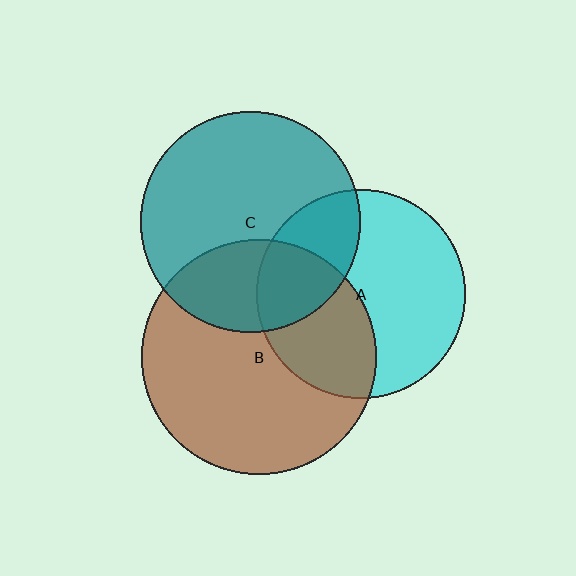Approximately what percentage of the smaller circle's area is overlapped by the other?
Approximately 30%.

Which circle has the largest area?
Circle B (brown).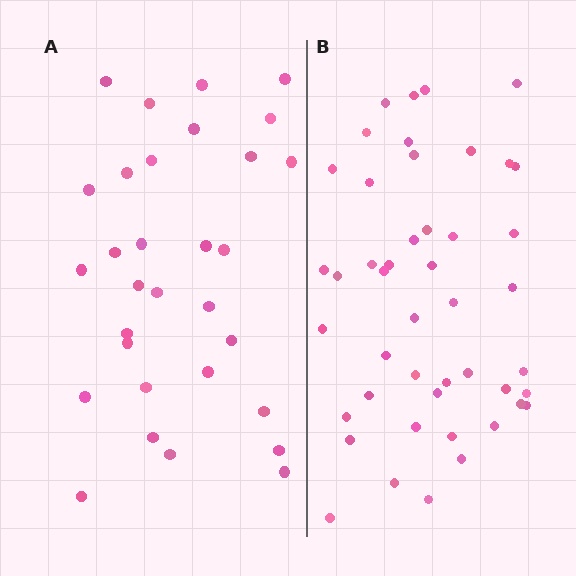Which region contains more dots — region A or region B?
Region B (the right region) has more dots.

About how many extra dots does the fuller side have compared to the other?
Region B has approximately 15 more dots than region A.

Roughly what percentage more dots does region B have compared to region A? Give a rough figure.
About 50% more.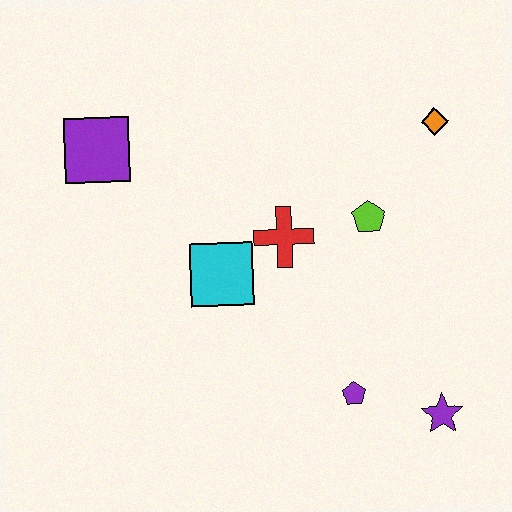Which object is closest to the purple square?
The cyan square is closest to the purple square.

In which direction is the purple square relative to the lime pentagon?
The purple square is to the left of the lime pentagon.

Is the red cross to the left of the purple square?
No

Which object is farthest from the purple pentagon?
The purple square is farthest from the purple pentagon.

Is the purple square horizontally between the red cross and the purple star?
No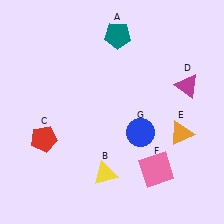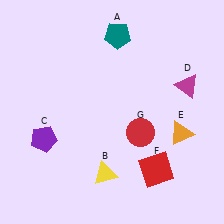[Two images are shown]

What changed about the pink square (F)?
In Image 1, F is pink. In Image 2, it changed to red.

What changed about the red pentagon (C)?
In Image 1, C is red. In Image 2, it changed to purple.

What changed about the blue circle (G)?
In Image 1, G is blue. In Image 2, it changed to red.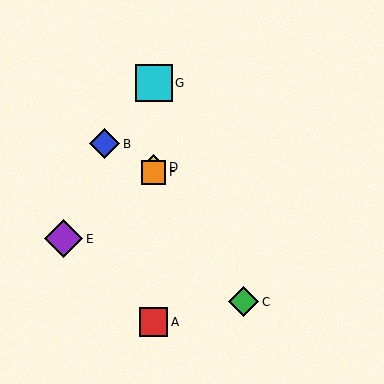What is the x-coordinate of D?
Object D is at x≈154.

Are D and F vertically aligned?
Yes, both are at x≈154.